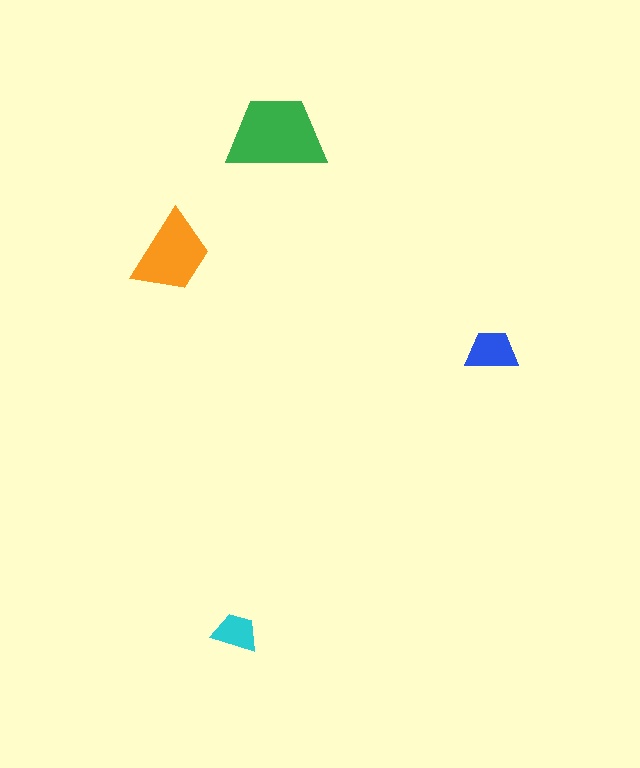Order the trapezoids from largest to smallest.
the green one, the orange one, the blue one, the cyan one.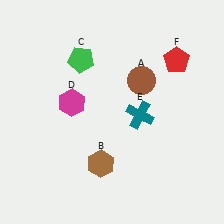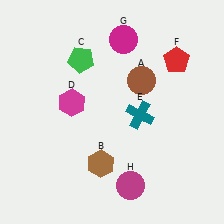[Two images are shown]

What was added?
A magenta circle (G), a magenta circle (H) were added in Image 2.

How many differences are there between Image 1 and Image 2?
There are 2 differences between the two images.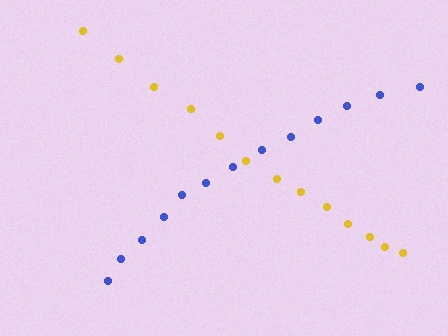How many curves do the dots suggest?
There are 2 distinct paths.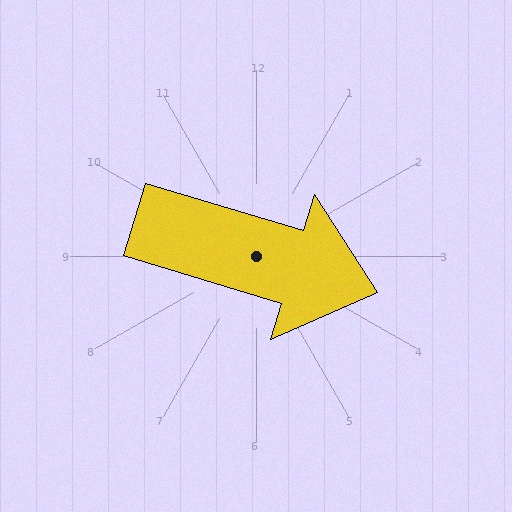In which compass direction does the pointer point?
East.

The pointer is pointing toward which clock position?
Roughly 4 o'clock.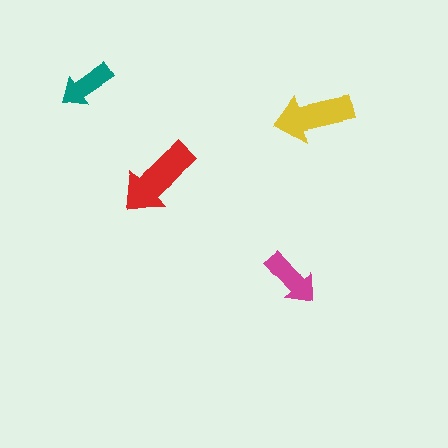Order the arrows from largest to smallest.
the red one, the yellow one, the magenta one, the teal one.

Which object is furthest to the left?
The teal arrow is leftmost.